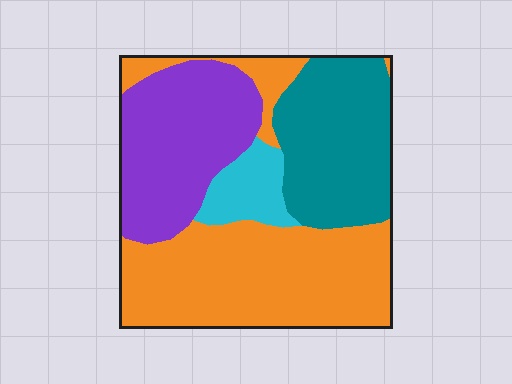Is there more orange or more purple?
Orange.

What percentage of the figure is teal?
Teal covers roughly 25% of the figure.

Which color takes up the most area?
Orange, at roughly 45%.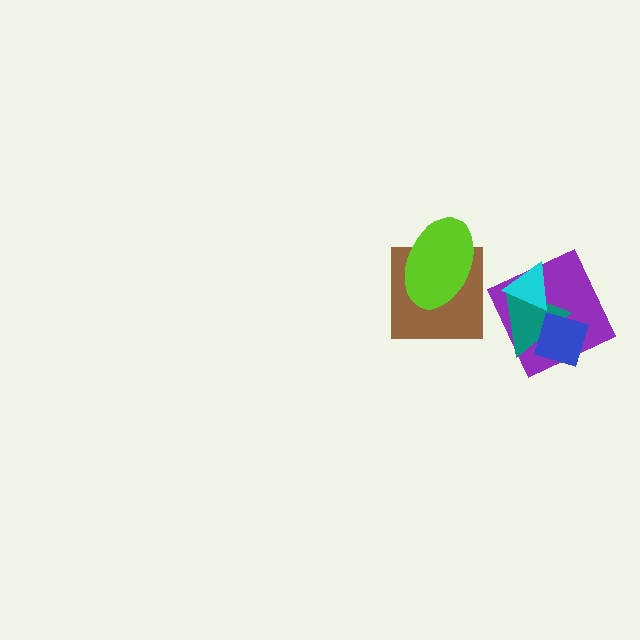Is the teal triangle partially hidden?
Yes, it is partially covered by another shape.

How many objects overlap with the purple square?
3 objects overlap with the purple square.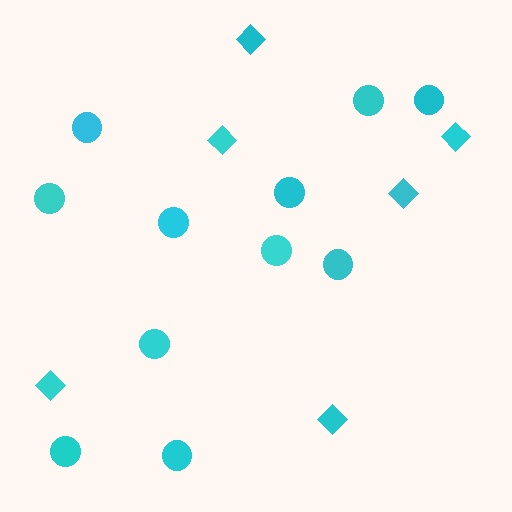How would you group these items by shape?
There are 2 groups: one group of diamonds (6) and one group of circles (11).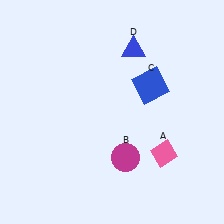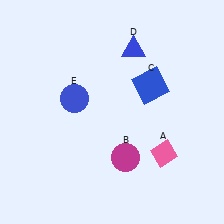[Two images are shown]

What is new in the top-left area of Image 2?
A blue circle (E) was added in the top-left area of Image 2.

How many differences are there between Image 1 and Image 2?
There is 1 difference between the two images.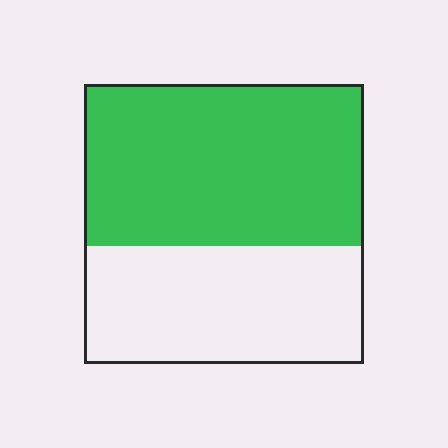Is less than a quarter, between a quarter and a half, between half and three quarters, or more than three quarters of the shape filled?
Between half and three quarters.